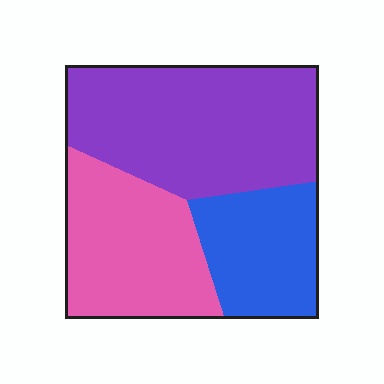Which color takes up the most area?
Purple, at roughly 45%.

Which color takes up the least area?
Blue, at roughly 25%.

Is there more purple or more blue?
Purple.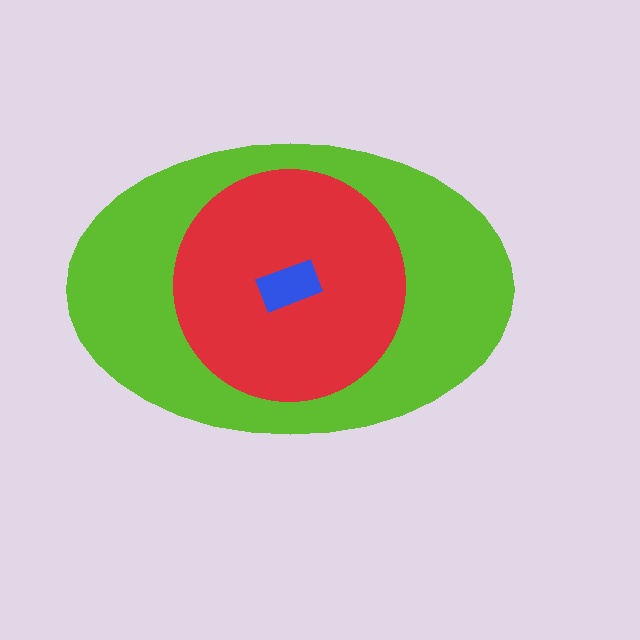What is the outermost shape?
The lime ellipse.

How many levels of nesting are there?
3.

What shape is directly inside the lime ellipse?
The red circle.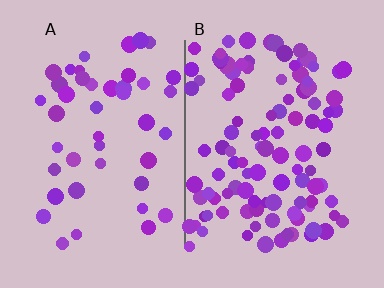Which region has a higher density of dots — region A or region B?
B (the right).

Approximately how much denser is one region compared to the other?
Approximately 2.4× — region B over region A.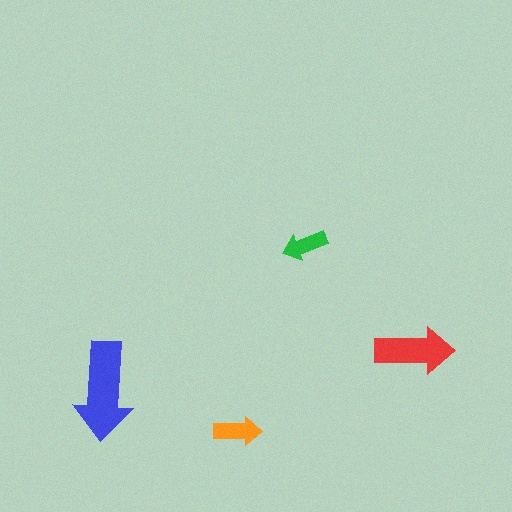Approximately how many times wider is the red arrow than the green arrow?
About 2 times wider.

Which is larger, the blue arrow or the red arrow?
The blue one.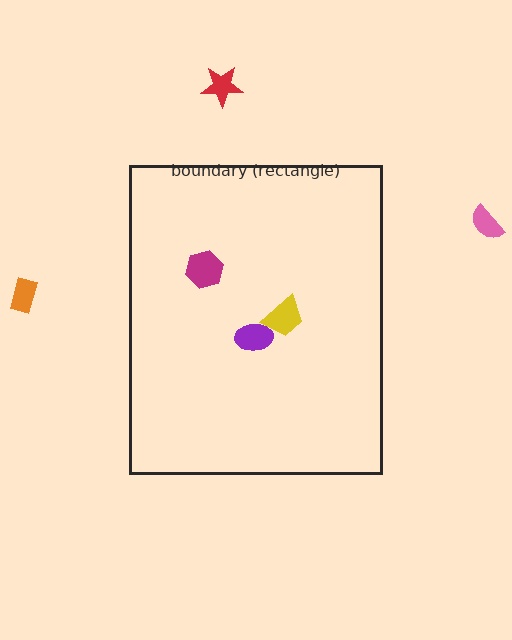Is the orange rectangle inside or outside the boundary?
Outside.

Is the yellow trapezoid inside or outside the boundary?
Inside.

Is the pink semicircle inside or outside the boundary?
Outside.